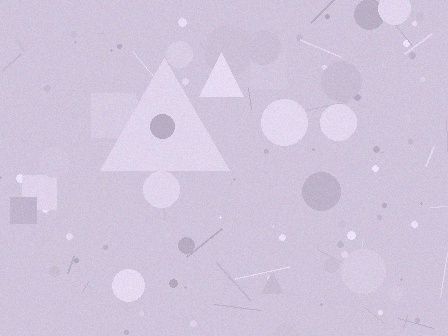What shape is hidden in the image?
A triangle is hidden in the image.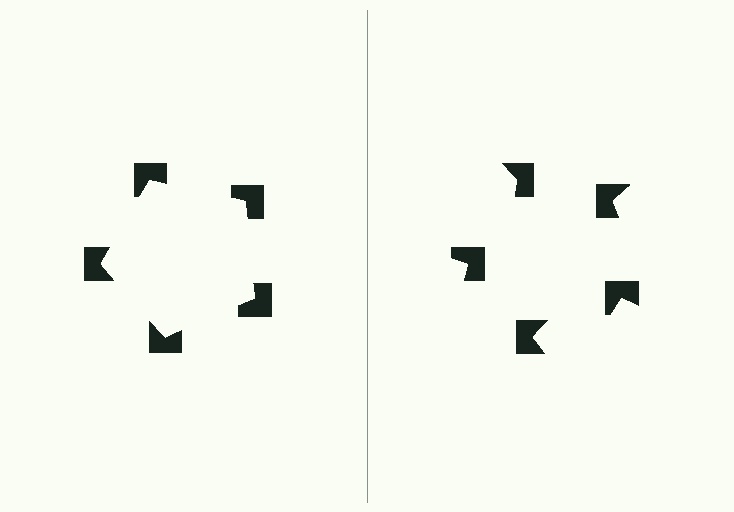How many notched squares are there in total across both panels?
10 — 5 on each side.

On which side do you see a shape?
An illusory pentagon appears on the left side. On the right side the wedge cuts are rotated, so no coherent shape forms.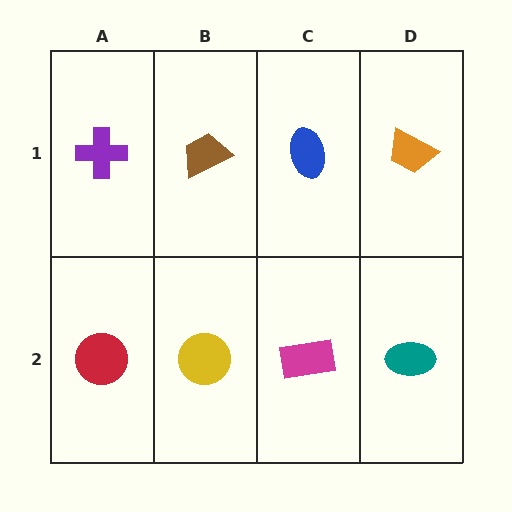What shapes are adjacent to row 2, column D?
An orange trapezoid (row 1, column D), a magenta rectangle (row 2, column C).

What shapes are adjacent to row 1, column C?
A magenta rectangle (row 2, column C), a brown trapezoid (row 1, column B), an orange trapezoid (row 1, column D).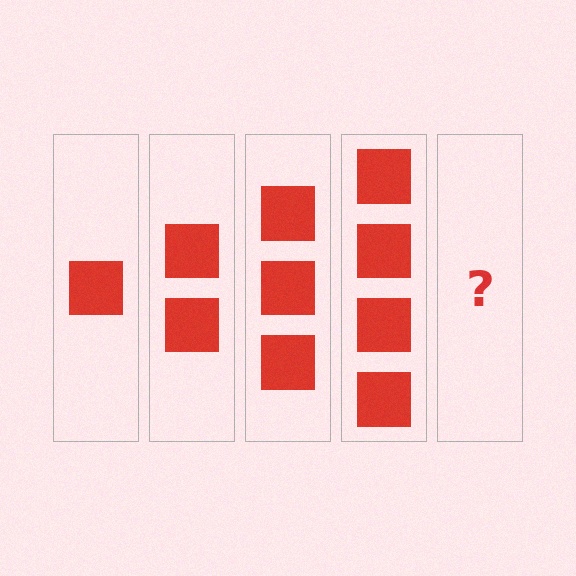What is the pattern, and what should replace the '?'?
The pattern is that each step adds one more square. The '?' should be 5 squares.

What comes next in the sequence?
The next element should be 5 squares.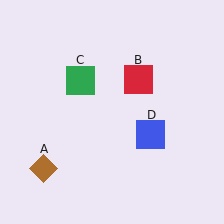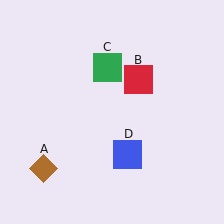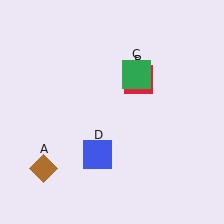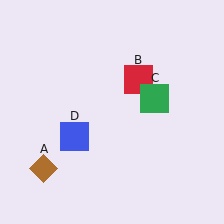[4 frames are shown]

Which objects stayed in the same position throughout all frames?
Brown diamond (object A) and red square (object B) remained stationary.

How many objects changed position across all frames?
2 objects changed position: green square (object C), blue square (object D).